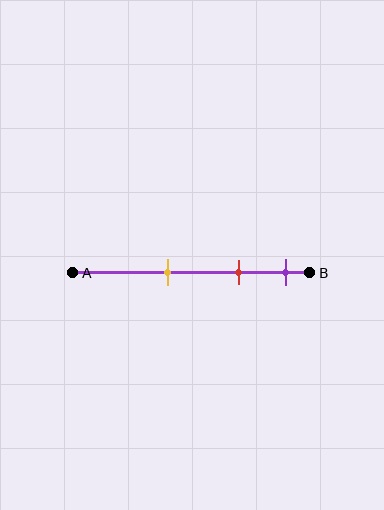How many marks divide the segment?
There are 3 marks dividing the segment.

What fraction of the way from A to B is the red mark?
The red mark is approximately 70% (0.7) of the way from A to B.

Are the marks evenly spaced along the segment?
Yes, the marks are approximately evenly spaced.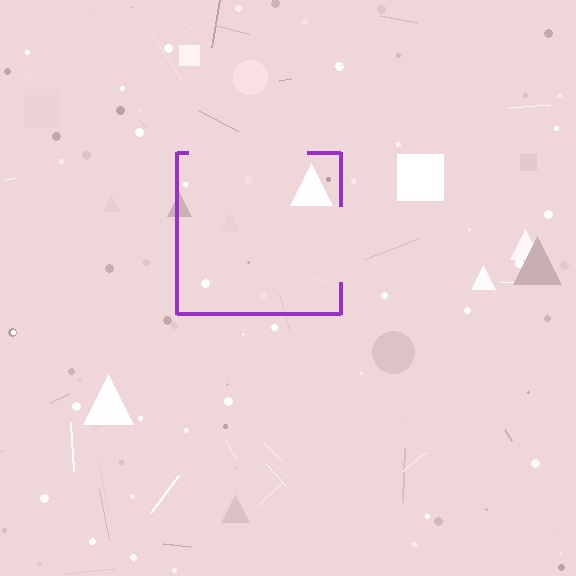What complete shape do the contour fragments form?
The contour fragments form a square.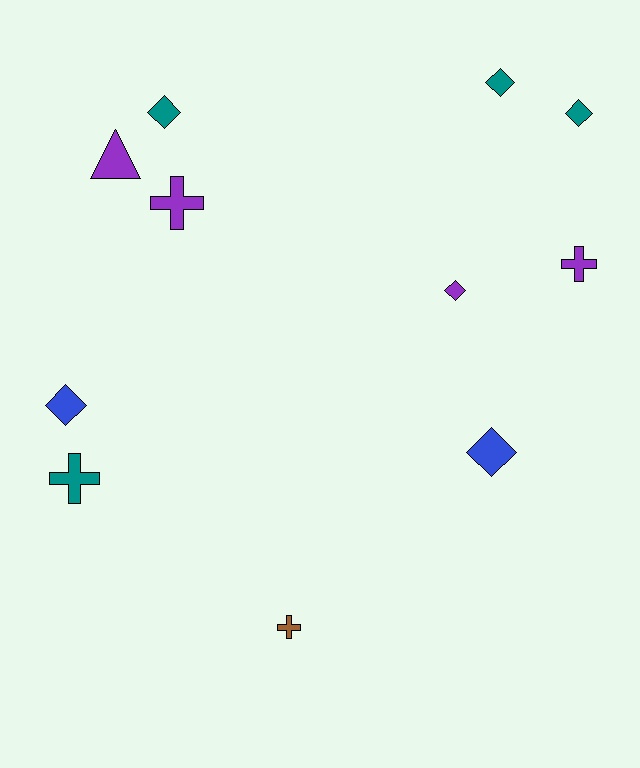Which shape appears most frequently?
Diamond, with 6 objects.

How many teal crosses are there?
There is 1 teal cross.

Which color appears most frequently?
Teal, with 4 objects.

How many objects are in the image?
There are 11 objects.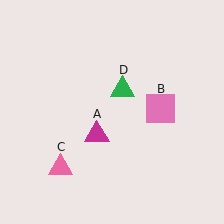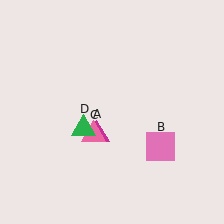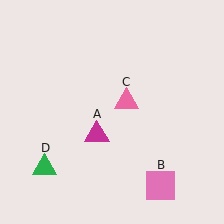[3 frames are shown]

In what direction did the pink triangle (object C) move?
The pink triangle (object C) moved up and to the right.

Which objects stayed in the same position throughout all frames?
Magenta triangle (object A) remained stationary.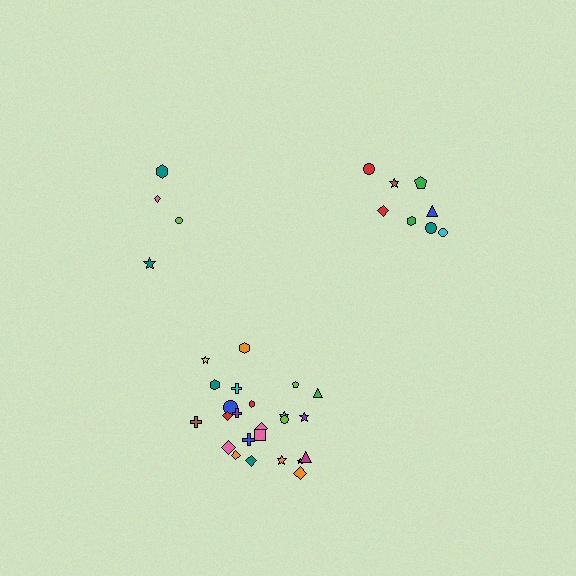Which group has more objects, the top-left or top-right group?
The top-right group.